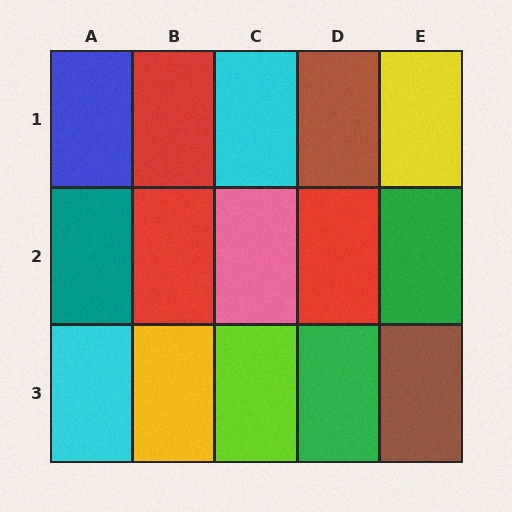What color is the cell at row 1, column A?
Blue.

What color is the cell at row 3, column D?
Green.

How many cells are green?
2 cells are green.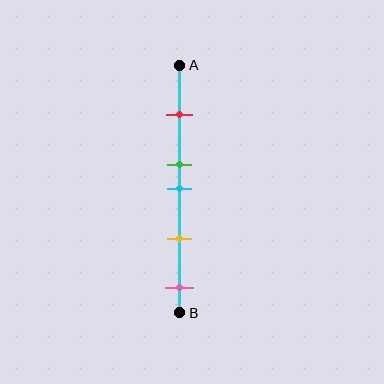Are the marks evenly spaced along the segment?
No, the marks are not evenly spaced.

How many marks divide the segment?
There are 5 marks dividing the segment.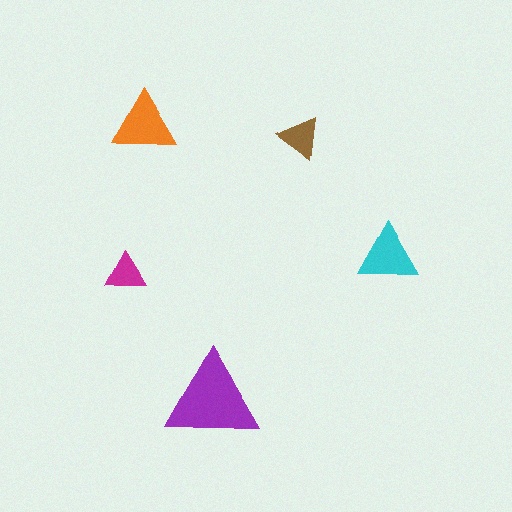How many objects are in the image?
There are 5 objects in the image.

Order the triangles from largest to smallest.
the purple one, the orange one, the cyan one, the brown one, the magenta one.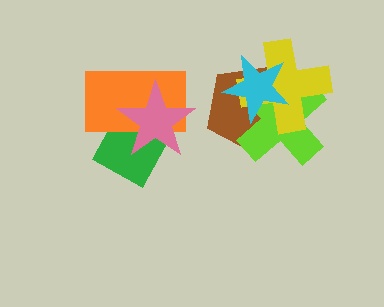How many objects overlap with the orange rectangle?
2 objects overlap with the orange rectangle.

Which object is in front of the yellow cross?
The cyan star is in front of the yellow cross.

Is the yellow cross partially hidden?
Yes, it is partially covered by another shape.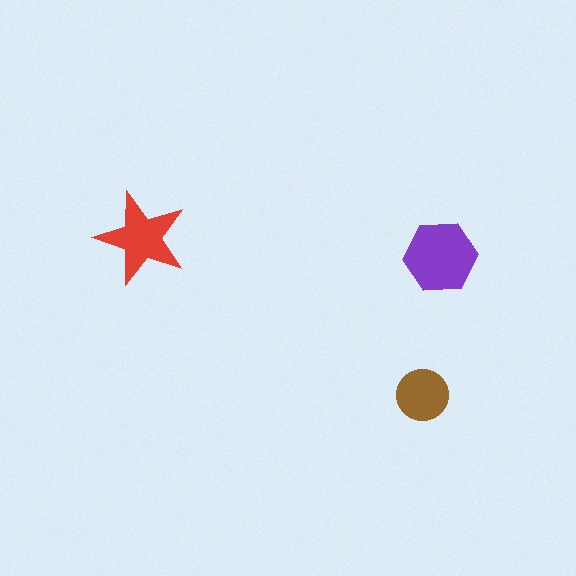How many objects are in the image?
There are 3 objects in the image.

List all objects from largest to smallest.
The purple hexagon, the red star, the brown circle.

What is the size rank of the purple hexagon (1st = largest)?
1st.